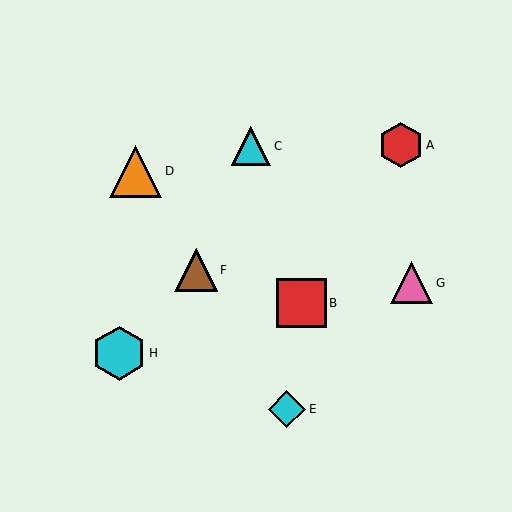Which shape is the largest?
The cyan hexagon (labeled H) is the largest.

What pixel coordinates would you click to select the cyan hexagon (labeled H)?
Click at (119, 353) to select the cyan hexagon H.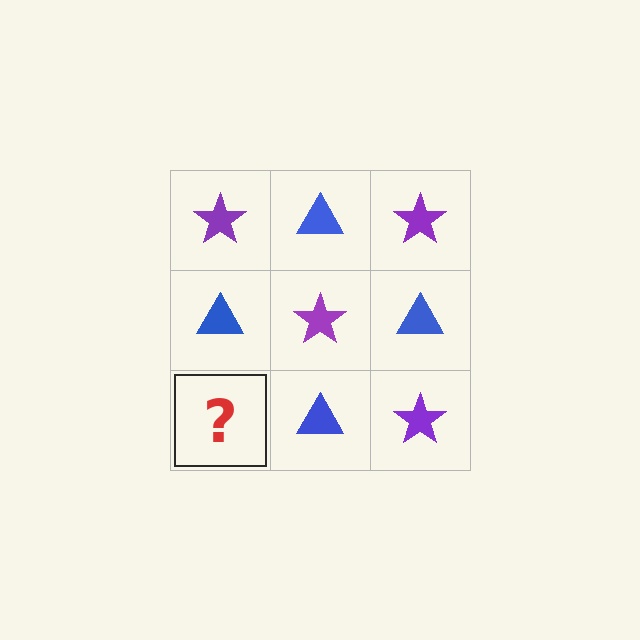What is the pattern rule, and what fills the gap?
The rule is that it alternates purple star and blue triangle in a checkerboard pattern. The gap should be filled with a purple star.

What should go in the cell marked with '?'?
The missing cell should contain a purple star.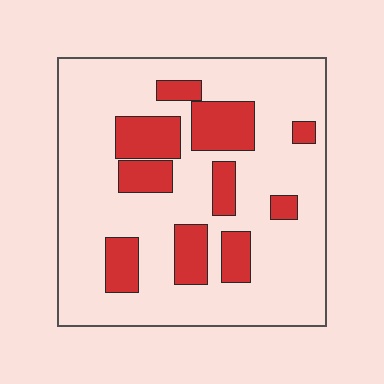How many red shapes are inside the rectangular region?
10.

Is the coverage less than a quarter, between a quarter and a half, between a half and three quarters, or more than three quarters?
Less than a quarter.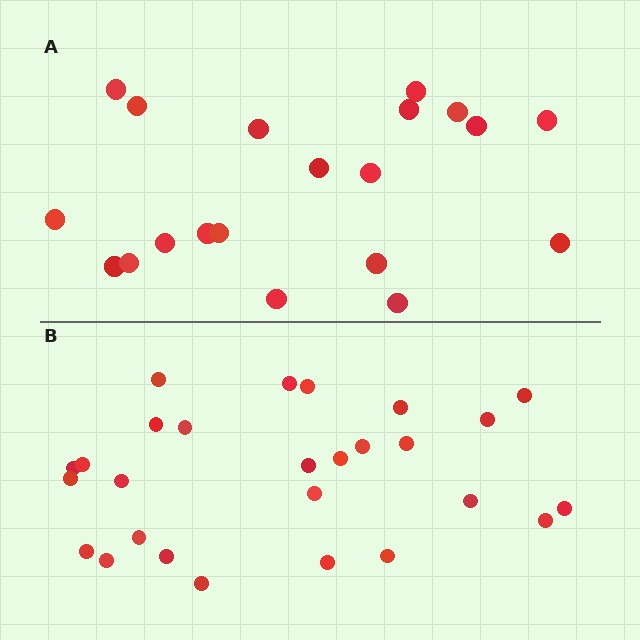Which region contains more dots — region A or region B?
Region B (the bottom region) has more dots.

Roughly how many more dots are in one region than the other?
Region B has roughly 8 or so more dots than region A.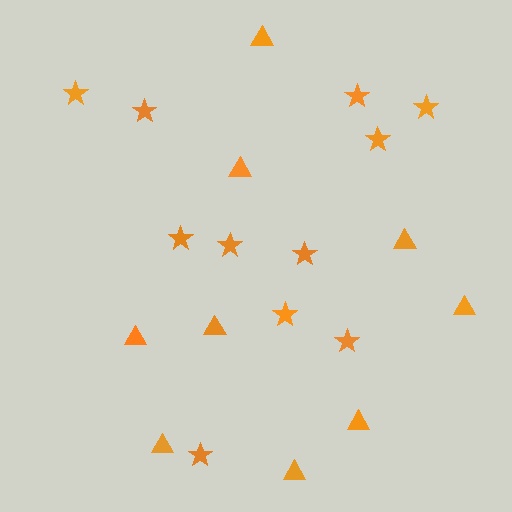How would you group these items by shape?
There are 2 groups: one group of triangles (9) and one group of stars (11).